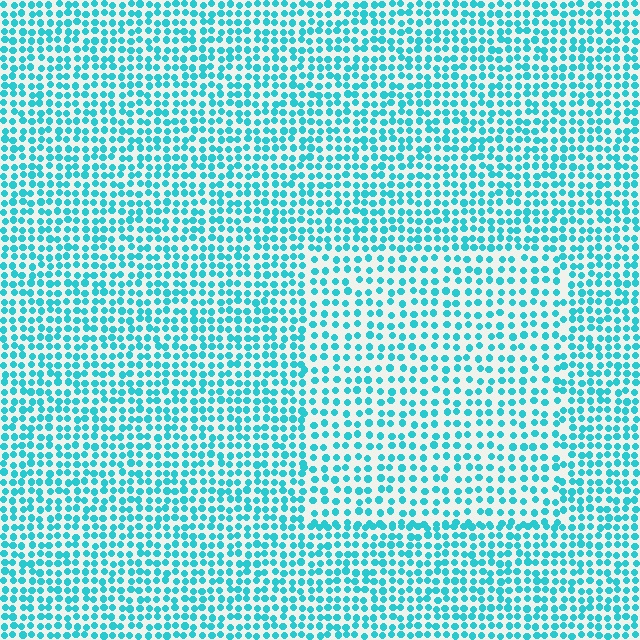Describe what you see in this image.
The image contains small cyan elements arranged at two different densities. A rectangle-shaped region is visible where the elements are less densely packed than the surrounding area.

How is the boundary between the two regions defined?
The boundary is defined by a change in element density (approximately 1.5x ratio). All elements are the same color, size, and shape.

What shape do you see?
I see a rectangle.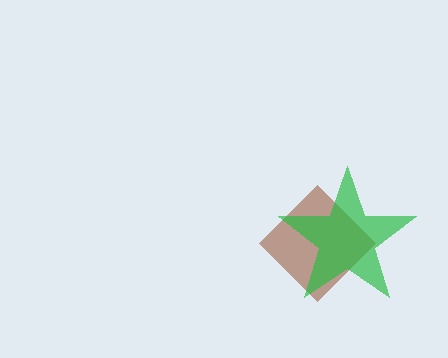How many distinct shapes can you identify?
There are 2 distinct shapes: a brown diamond, a green star.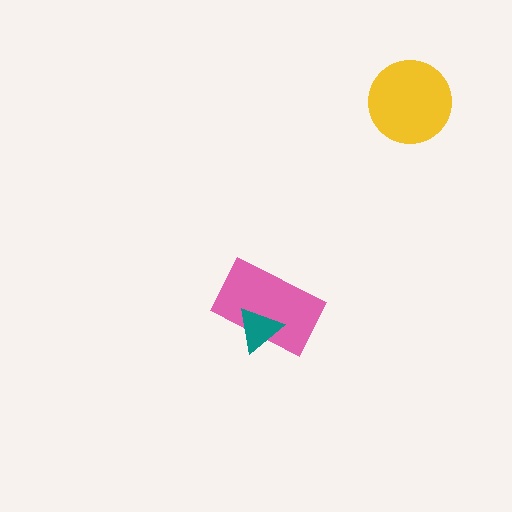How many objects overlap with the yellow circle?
0 objects overlap with the yellow circle.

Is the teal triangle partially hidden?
No, no other shape covers it.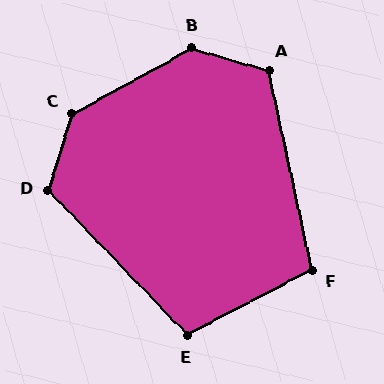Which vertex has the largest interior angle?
C, at approximately 136 degrees.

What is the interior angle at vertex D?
Approximately 119 degrees (obtuse).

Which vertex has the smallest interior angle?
F, at approximately 105 degrees.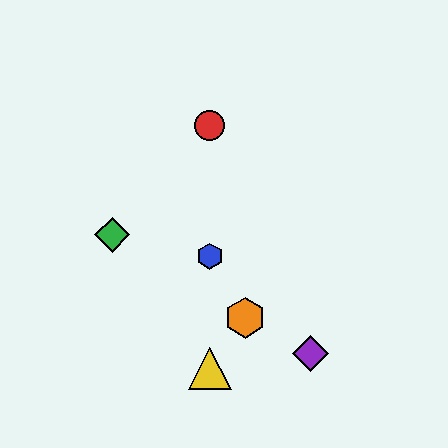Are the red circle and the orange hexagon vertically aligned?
No, the red circle is at x≈210 and the orange hexagon is at x≈245.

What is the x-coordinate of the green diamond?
The green diamond is at x≈112.